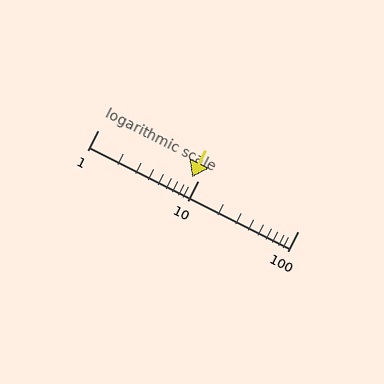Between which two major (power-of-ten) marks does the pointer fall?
The pointer is between 1 and 10.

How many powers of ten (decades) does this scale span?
The scale spans 2 decades, from 1 to 100.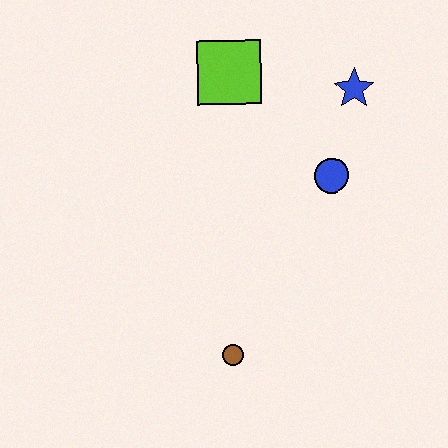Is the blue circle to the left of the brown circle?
No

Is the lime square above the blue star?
Yes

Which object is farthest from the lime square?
The brown circle is farthest from the lime square.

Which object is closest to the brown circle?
The blue circle is closest to the brown circle.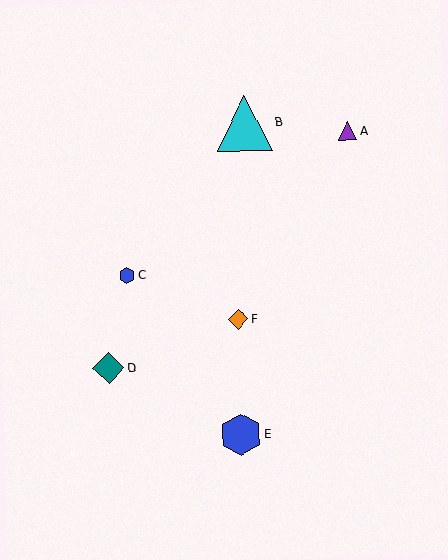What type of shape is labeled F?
Shape F is an orange diamond.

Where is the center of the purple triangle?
The center of the purple triangle is at (348, 131).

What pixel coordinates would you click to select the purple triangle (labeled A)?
Click at (348, 131) to select the purple triangle A.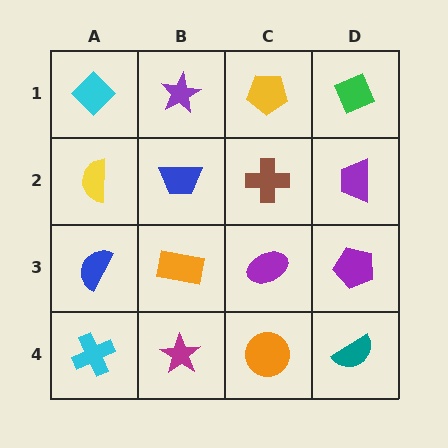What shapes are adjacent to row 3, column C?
A brown cross (row 2, column C), an orange circle (row 4, column C), an orange rectangle (row 3, column B), a purple pentagon (row 3, column D).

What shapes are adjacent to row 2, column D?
A green diamond (row 1, column D), a purple pentagon (row 3, column D), a brown cross (row 2, column C).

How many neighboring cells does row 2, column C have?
4.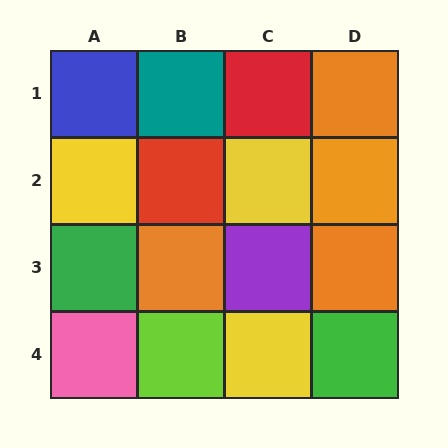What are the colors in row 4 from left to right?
Pink, lime, yellow, green.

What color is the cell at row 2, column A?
Yellow.